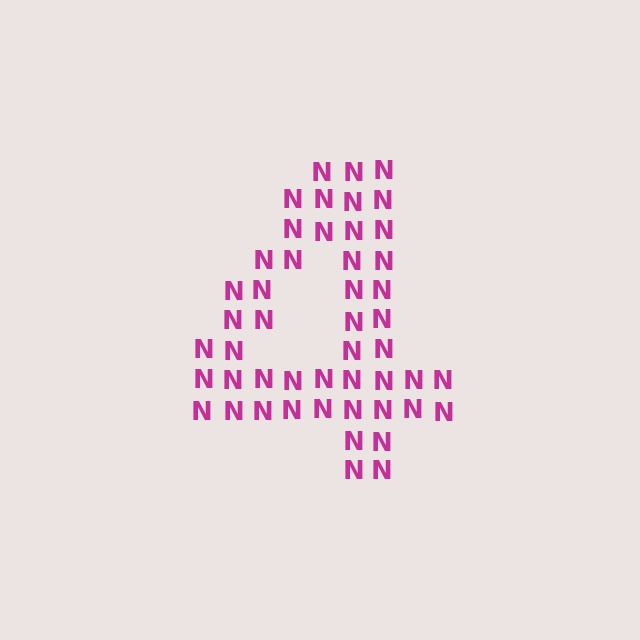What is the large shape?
The large shape is the digit 4.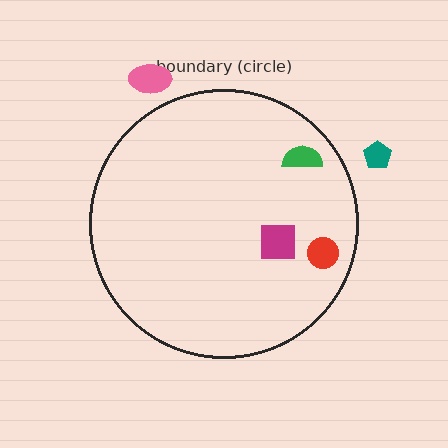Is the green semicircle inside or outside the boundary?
Inside.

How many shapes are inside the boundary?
3 inside, 2 outside.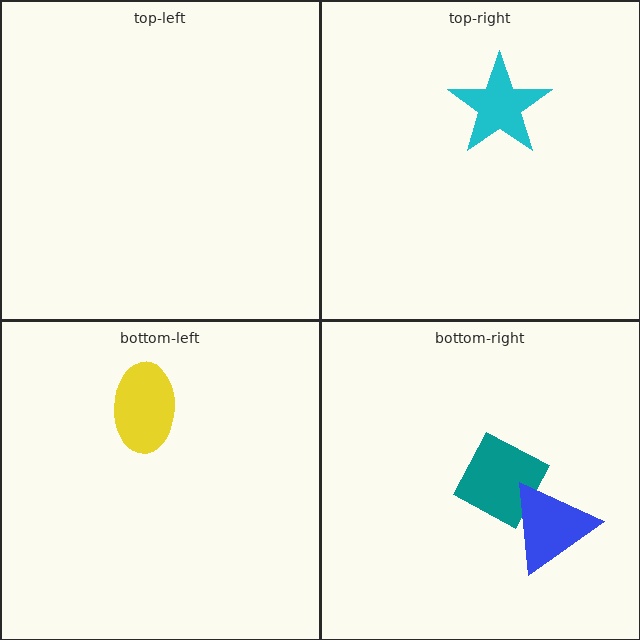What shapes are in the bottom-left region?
The yellow ellipse.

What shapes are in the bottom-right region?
The teal square, the blue triangle.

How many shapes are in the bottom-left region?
1.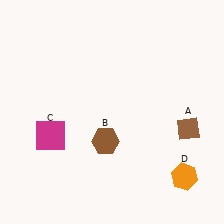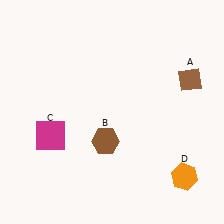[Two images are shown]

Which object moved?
The brown diamond (A) moved up.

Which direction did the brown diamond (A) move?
The brown diamond (A) moved up.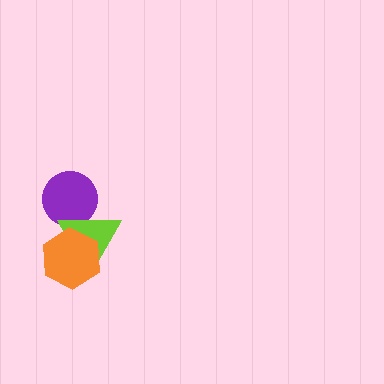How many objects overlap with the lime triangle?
2 objects overlap with the lime triangle.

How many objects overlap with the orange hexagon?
1 object overlaps with the orange hexagon.